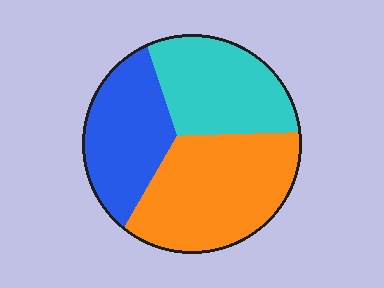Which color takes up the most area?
Orange, at roughly 40%.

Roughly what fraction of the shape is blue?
Blue takes up between a sixth and a third of the shape.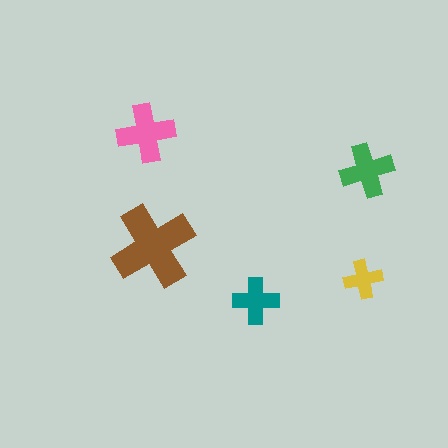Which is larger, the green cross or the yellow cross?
The green one.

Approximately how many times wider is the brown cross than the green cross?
About 1.5 times wider.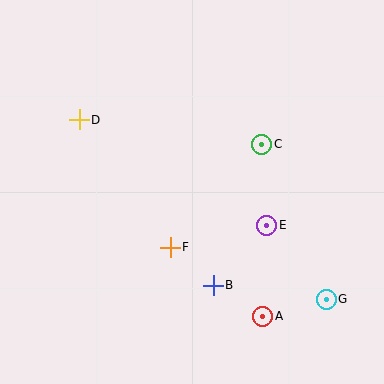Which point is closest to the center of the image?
Point F at (170, 247) is closest to the center.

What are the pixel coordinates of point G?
Point G is at (326, 299).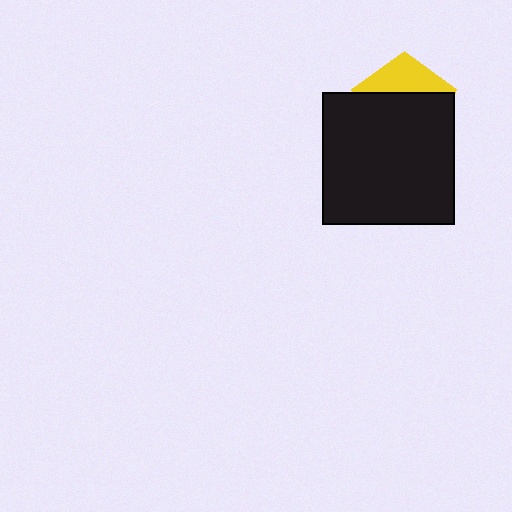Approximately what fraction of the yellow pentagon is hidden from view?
Roughly 70% of the yellow pentagon is hidden behind the black square.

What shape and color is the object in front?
The object in front is a black square.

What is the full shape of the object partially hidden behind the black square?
The partially hidden object is a yellow pentagon.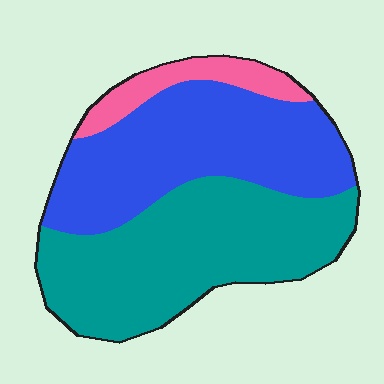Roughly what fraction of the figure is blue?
Blue takes up between a third and a half of the figure.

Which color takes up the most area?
Teal, at roughly 50%.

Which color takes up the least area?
Pink, at roughly 10%.